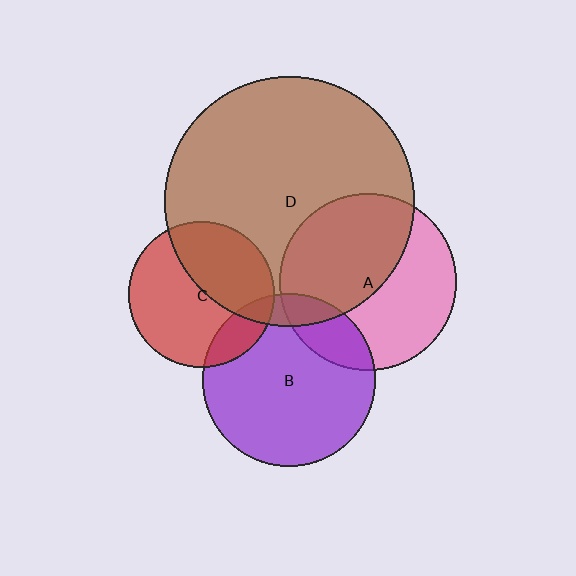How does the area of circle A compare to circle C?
Approximately 1.5 times.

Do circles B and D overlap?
Yes.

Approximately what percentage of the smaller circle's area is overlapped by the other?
Approximately 10%.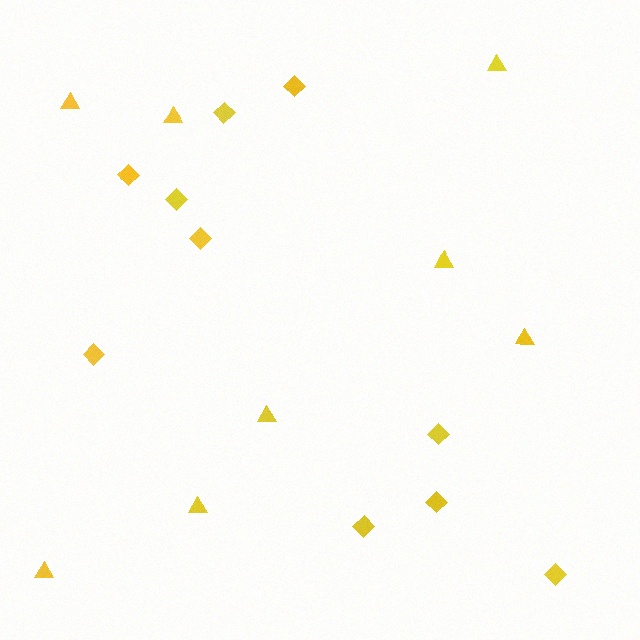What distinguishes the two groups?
There are 2 groups: one group of triangles (8) and one group of diamonds (10).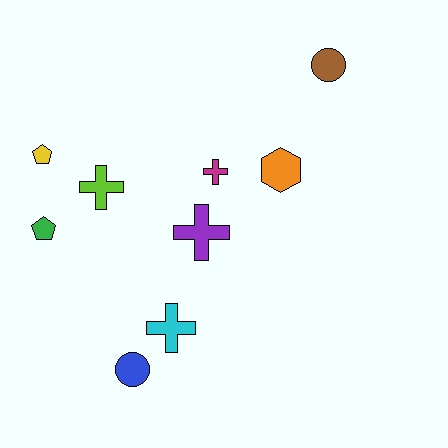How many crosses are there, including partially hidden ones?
There are 4 crosses.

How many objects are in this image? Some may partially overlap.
There are 9 objects.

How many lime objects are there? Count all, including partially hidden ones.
There is 1 lime object.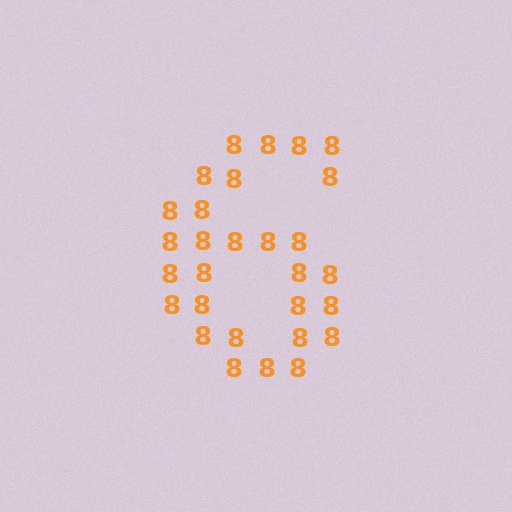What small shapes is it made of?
It is made of small digit 8's.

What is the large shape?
The large shape is the digit 6.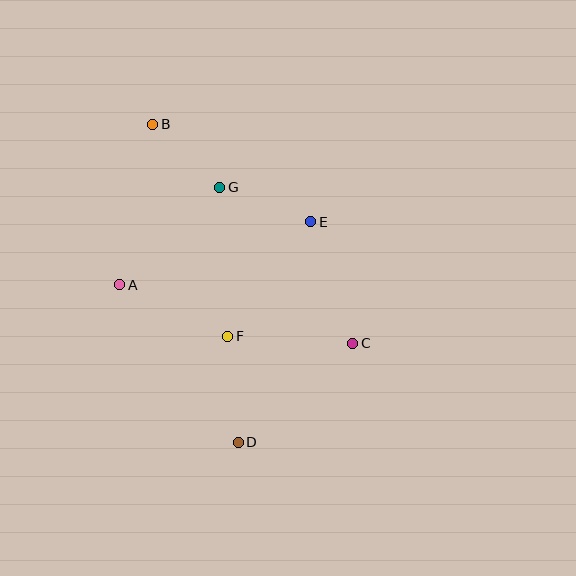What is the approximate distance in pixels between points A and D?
The distance between A and D is approximately 197 pixels.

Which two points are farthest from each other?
Points B and D are farthest from each other.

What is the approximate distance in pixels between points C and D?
The distance between C and D is approximately 151 pixels.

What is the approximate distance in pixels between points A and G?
The distance between A and G is approximately 140 pixels.